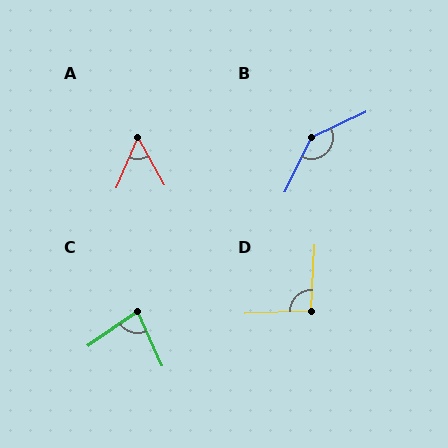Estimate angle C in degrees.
Approximately 79 degrees.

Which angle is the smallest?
A, at approximately 52 degrees.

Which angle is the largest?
B, at approximately 141 degrees.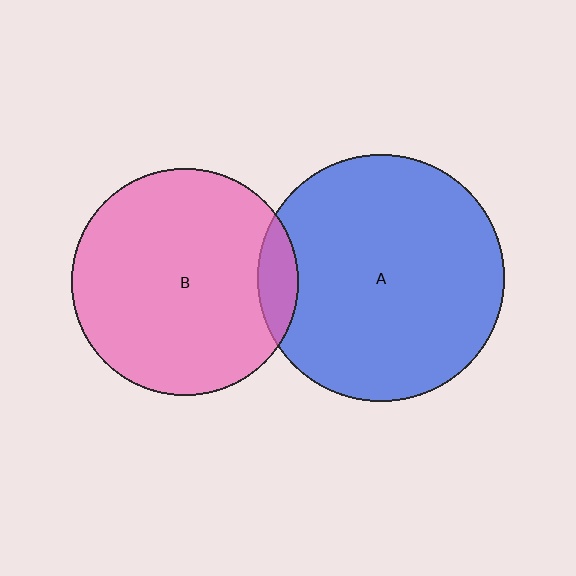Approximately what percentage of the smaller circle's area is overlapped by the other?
Approximately 10%.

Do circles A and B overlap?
Yes.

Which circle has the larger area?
Circle A (blue).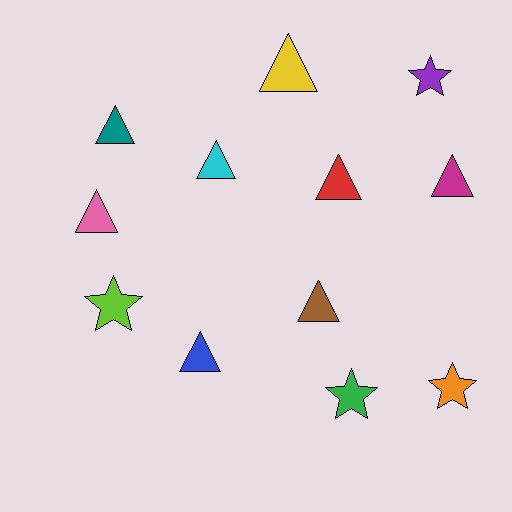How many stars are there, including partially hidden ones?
There are 4 stars.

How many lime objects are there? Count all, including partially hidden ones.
There is 1 lime object.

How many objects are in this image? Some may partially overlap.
There are 12 objects.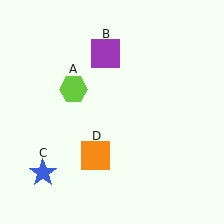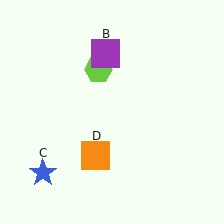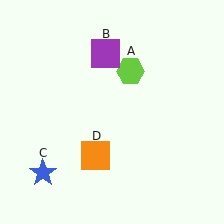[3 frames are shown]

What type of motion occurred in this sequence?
The lime hexagon (object A) rotated clockwise around the center of the scene.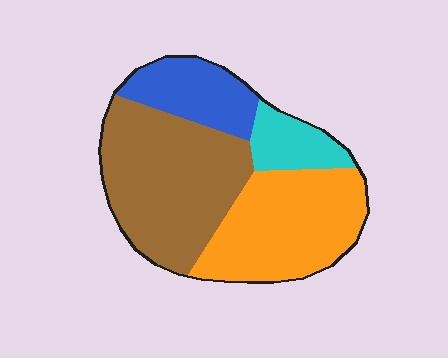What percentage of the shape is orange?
Orange covers about 35% of the shape.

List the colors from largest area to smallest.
From largest to smallest: brown, orange, blue, cyan.